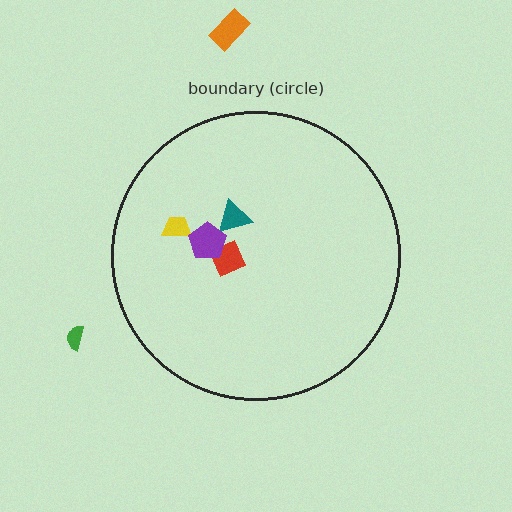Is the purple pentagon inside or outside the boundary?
Inside.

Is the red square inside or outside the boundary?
Inside.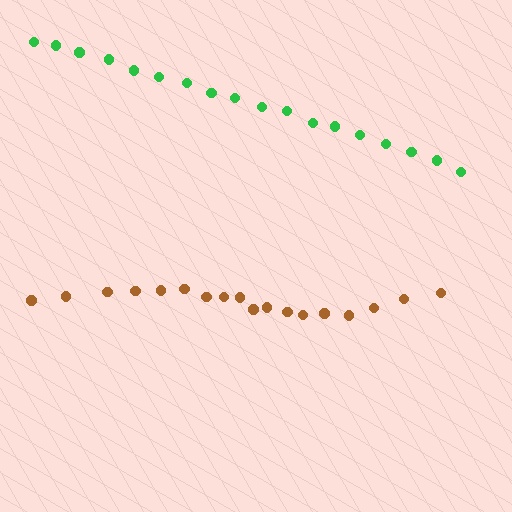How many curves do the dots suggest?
There are 2 distinct paths.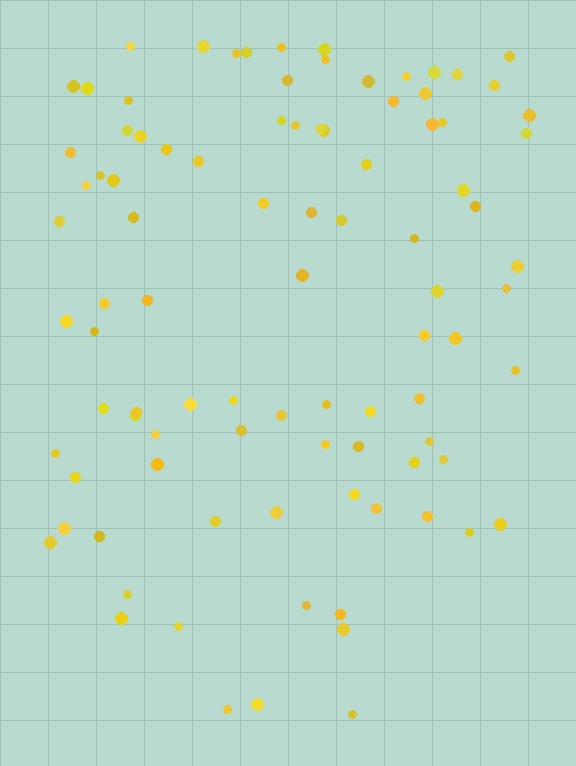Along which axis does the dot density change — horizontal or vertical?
Vertical.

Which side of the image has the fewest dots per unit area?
The bottom.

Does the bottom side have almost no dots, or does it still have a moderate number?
Still a moderate number, just noticeably fewer than the top.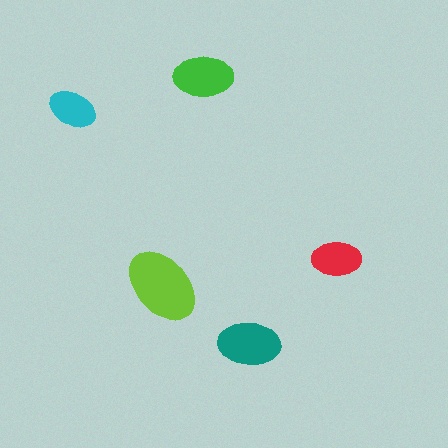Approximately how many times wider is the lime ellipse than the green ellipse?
About 1.5 times wider.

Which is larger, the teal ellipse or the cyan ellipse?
The teal one.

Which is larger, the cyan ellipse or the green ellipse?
The green one.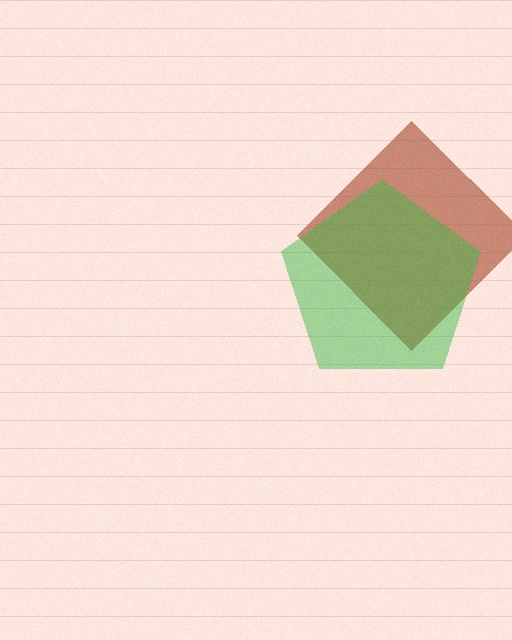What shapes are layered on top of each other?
The layered shapes are: a brown diamond, a green pentagon.